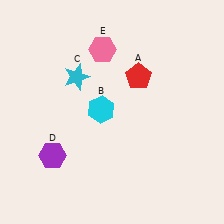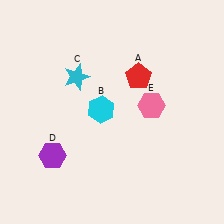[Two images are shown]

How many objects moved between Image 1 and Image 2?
1 object moved between the two images.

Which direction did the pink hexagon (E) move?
The pink hexagon (E) moved down.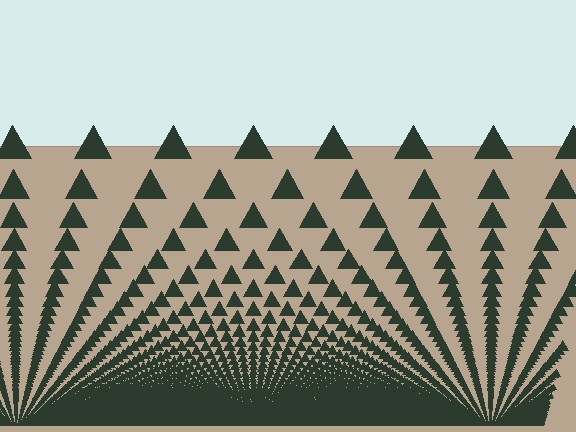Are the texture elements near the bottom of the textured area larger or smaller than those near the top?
Smaller. The gradient is inverted — elements near the bottom are smaller and denser.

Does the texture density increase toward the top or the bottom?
Density increases toward the bottom.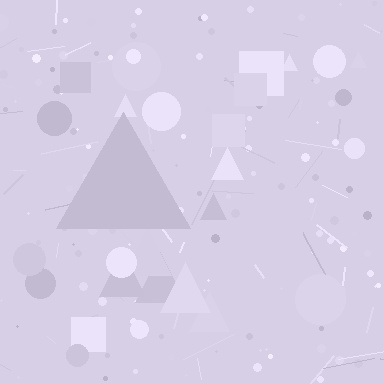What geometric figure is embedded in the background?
A triangle is embedded in the background.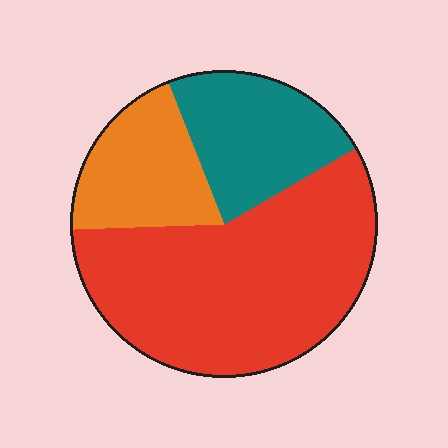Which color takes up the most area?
Red, at roughly 60%.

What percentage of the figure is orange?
Orange covers roughly 20% of the figure.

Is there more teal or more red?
Red.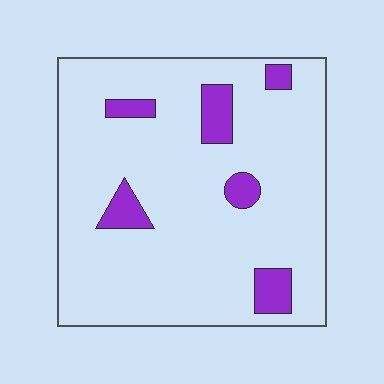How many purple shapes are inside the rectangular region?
6.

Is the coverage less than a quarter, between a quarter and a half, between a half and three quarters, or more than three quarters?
Less than a quarter.